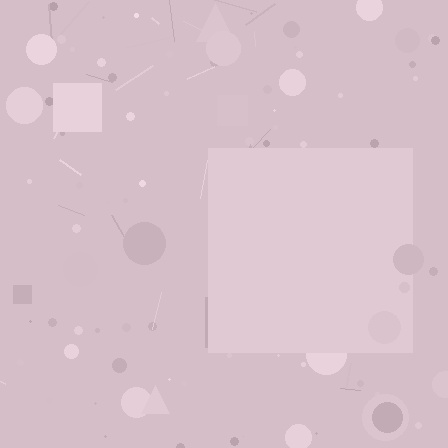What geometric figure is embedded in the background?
A square is embedded in the background.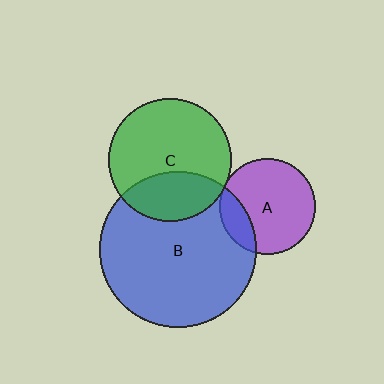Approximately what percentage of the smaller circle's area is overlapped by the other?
Approximately 5%.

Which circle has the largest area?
Circle B (blue).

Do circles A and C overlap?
Yes.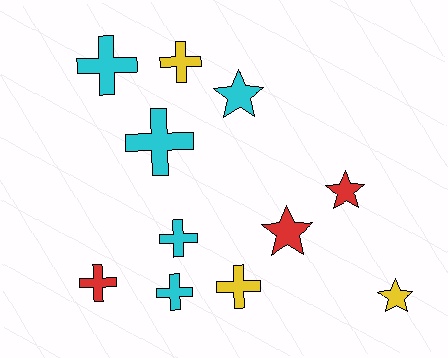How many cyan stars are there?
There is 1 cyan star.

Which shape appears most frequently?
Cross, with 7 objects.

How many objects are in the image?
There are 11 objects.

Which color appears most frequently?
Cyan, with 5 objects.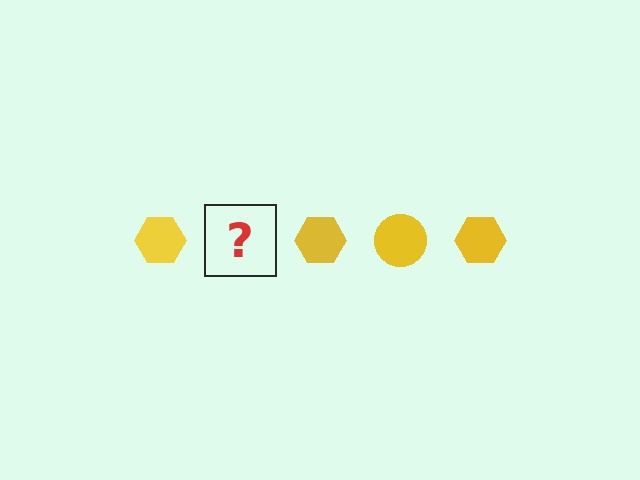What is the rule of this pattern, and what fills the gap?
The rule is that the pattern cycles through hexagon, circle shapes in yellow. The gap should be filled with a yellow circle.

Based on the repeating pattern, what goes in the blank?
The blank should be a yellow circle.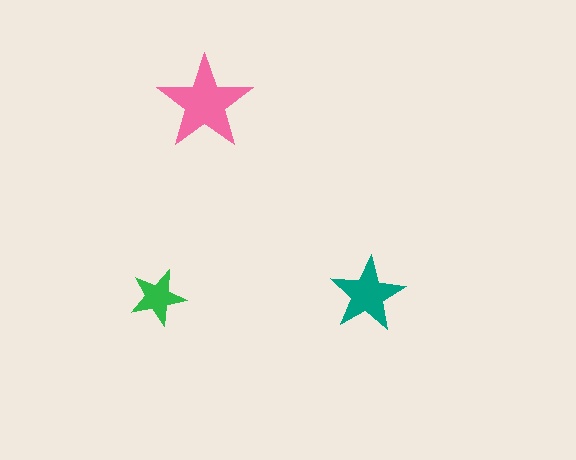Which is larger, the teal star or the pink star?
The pink one.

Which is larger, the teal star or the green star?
The teal one.